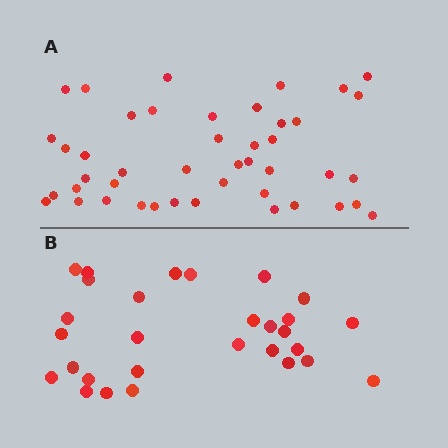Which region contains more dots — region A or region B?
Region A (the top region) has more dots.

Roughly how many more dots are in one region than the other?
Region A has approximately 15 more dots than region B.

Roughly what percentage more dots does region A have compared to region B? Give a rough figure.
About 50% more.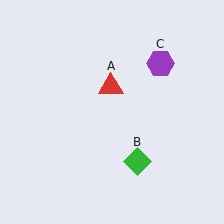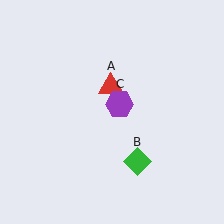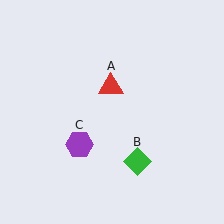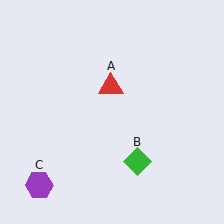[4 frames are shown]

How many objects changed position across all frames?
1 object changed position: purple hexagon (object C).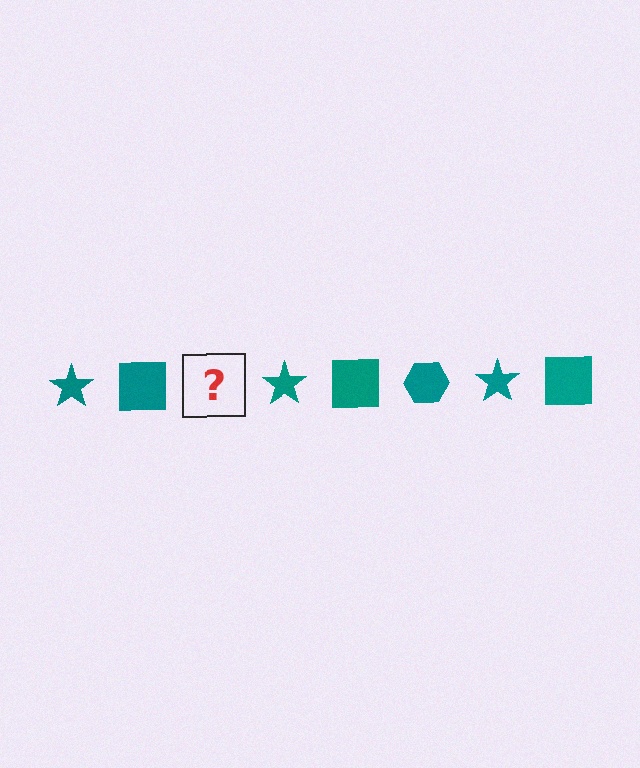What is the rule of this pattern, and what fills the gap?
The rule is that the pattern cycles through star, square, hexagon shapes in teal. The gap should be filled with a teal hexagon.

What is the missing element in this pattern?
The missing element is a teal hexagon.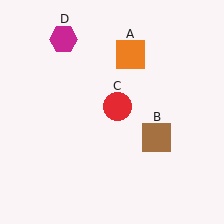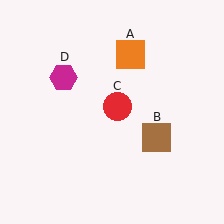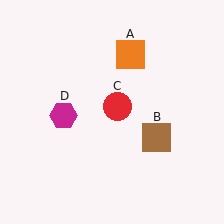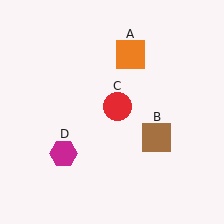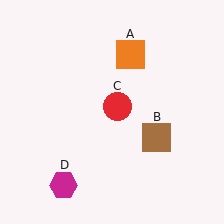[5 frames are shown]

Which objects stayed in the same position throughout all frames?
Orange square (object A) and brown square (object B) and red circle (object C) remained stationary.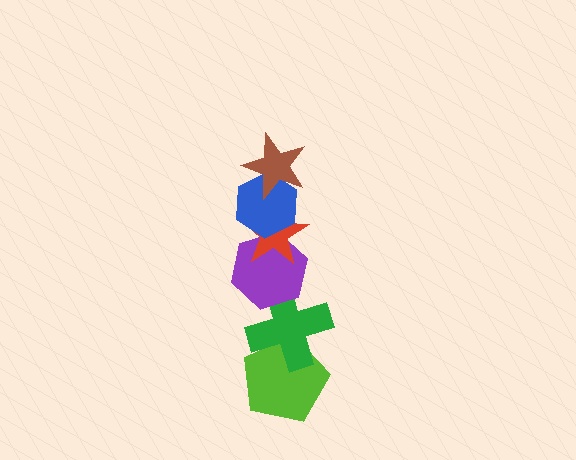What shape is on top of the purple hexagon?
The red star is on top of the purple hexagon.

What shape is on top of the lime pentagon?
The green cross is on top of the lime pentagon.